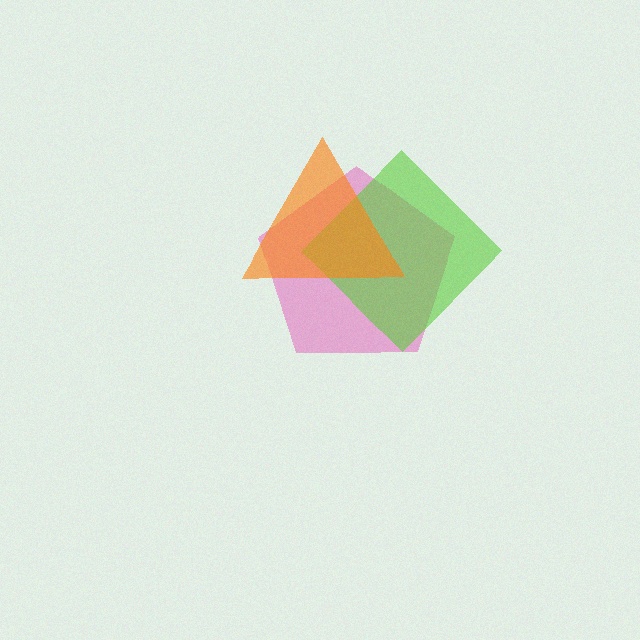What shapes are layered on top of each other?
The layered shapes are: a pink pentagon, a lime diamond, an orange triangle.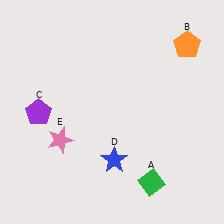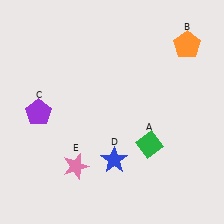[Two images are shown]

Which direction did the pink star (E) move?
The pink star (E) moved down.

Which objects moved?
The objects that moved are: the green diamond (A), the pink star (E).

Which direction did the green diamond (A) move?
The green diamond (A) moved up.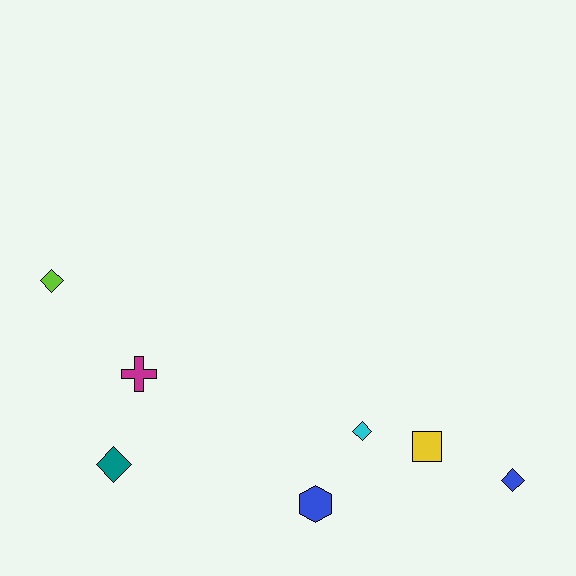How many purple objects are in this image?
There are no purple objects.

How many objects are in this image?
There are 7 objects.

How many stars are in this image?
There are no stars.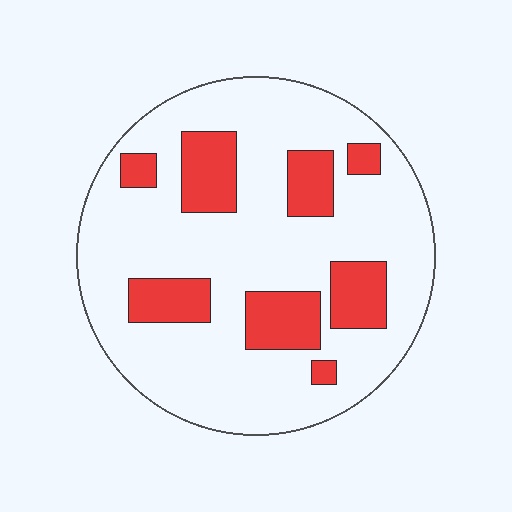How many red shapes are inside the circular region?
8.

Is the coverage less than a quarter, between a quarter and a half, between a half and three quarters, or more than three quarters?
Less than a quarter.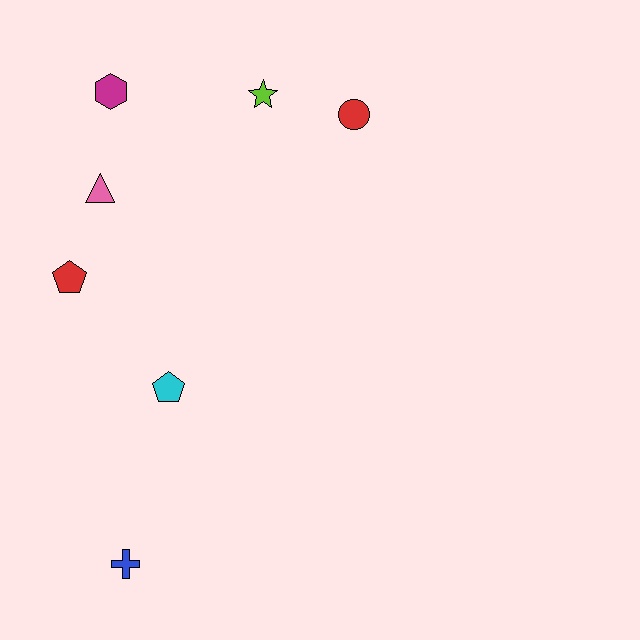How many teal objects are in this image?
There are no teal objects.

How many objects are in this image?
There are 7 objects.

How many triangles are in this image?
There is 1 triangle.